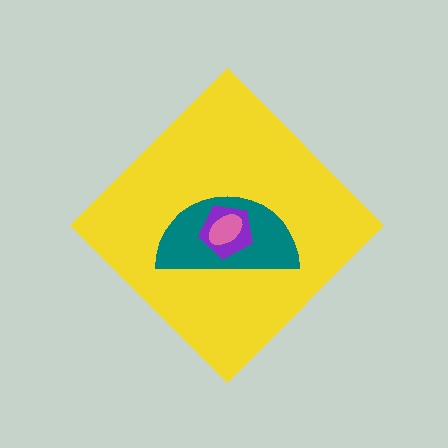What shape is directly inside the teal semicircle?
The purple pentagon.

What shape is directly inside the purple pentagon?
The pink ellipse.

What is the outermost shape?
The yellow diamond.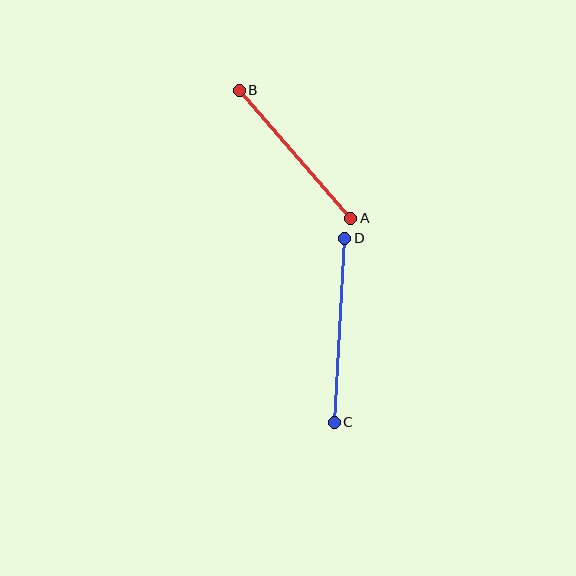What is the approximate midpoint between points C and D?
The midpoint is at approximately (340, 330) pixels.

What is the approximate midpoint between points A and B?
The midpoint is at approximately (295, 154) pixels.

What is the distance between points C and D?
The distance is approximately 184 pixels.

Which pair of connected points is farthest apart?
Points C and D are farthest apart.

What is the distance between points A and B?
The distance is approximately 170 pixels.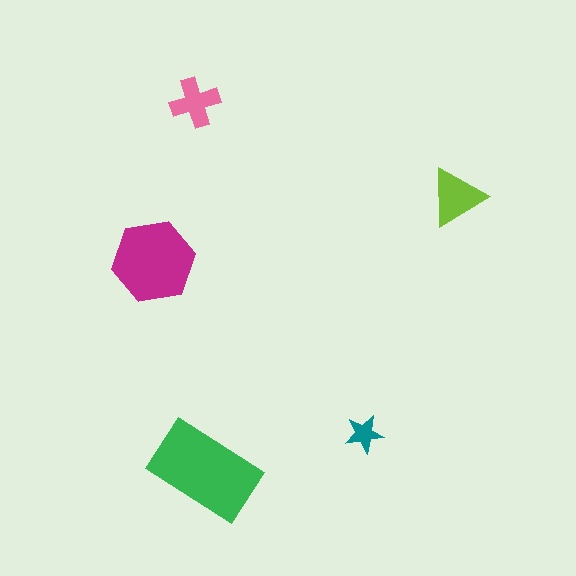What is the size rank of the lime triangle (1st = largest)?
3rd.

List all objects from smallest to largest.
The teal star, the pink cross, the lime triangle, the magenta hexagon, the green rectangle.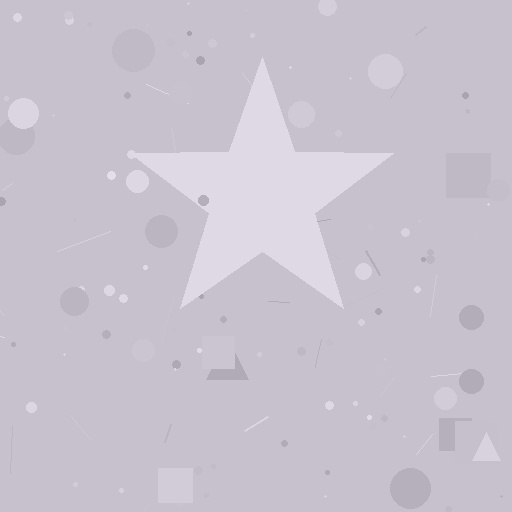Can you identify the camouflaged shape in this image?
The camouflaged shape is a star.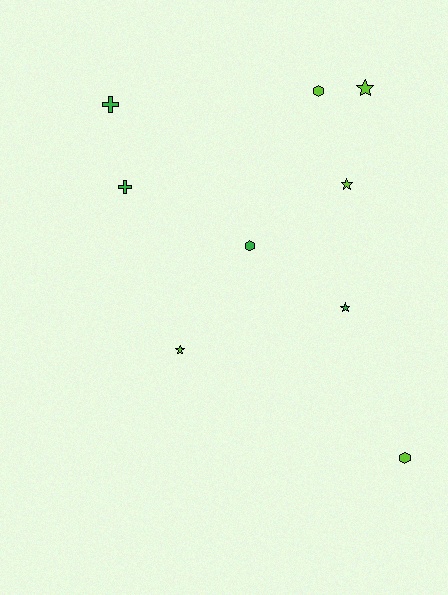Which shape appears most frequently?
Star, with 4 objects.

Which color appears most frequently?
Lime, with 5 objects.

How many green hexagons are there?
There is 1 green hexagon.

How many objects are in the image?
There are 9 objects.